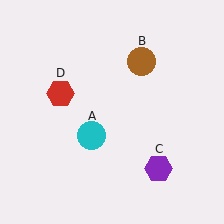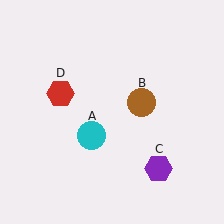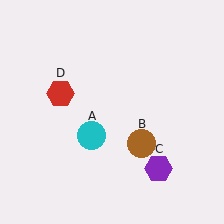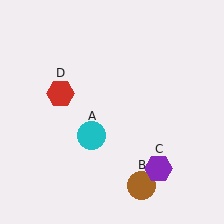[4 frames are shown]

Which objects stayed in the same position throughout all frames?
Cyan circle (object A) and purple hexagon (object C) and red hexagon (object D) remained stationary.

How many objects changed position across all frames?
1 object changed position: brown circle (object B).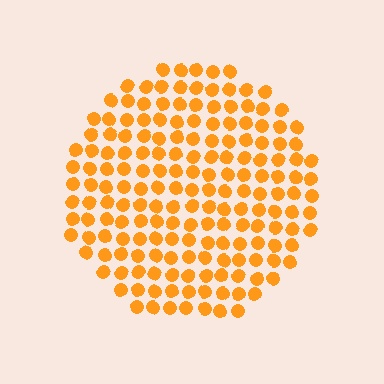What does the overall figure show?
The overall figure shows a circle.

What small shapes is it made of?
It is made of small circles.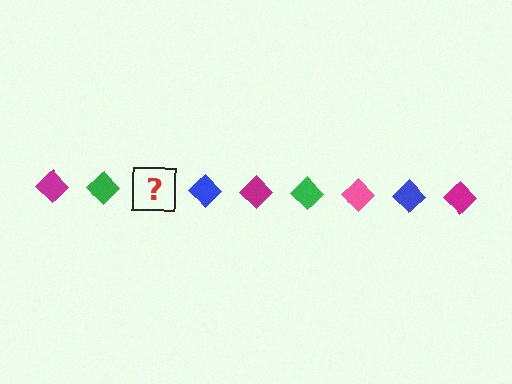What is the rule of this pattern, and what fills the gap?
The rule is that the pattern cycles through magenta, green, pink, blue diamonds. The gap should be filled with a pink diamond.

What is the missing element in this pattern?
The missing element is a pink diamond.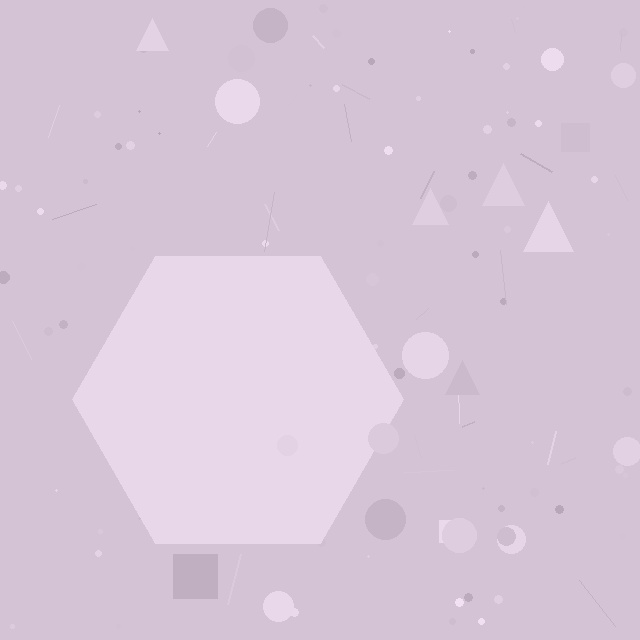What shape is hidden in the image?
A hexagon is hidden in the image.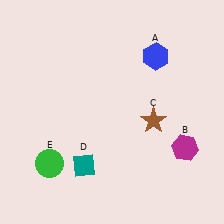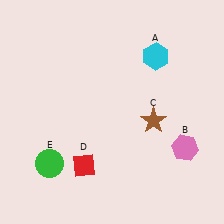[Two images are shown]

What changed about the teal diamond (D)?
In Image 1, D is teal. In Image 2, it changed to red.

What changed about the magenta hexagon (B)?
In Image 1, B is magenta. In Image 2, it changed to pink.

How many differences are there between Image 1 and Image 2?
There are 3 differences between the two images.